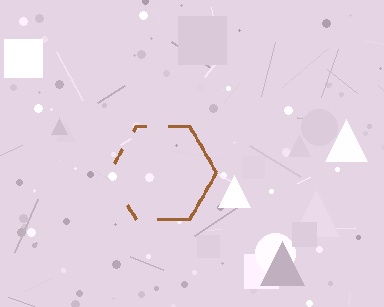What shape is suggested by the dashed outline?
The dashed outline suggests a hexagon.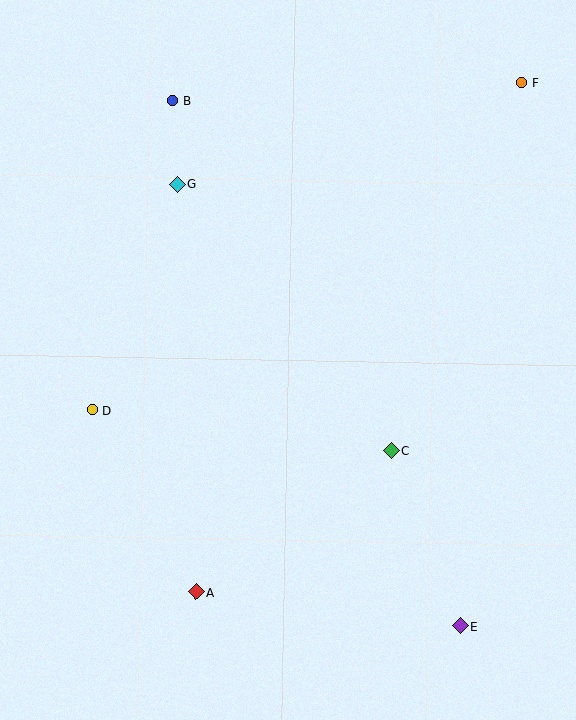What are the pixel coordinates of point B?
Point B is at (173, 101).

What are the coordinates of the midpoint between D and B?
The midpoint between D and B is at (133, 255).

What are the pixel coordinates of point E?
Point E is at (460, 626).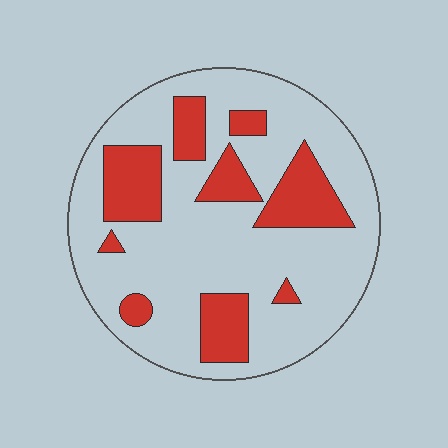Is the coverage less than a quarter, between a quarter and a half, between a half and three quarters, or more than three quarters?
Between a quarter and a half.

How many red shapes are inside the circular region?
9.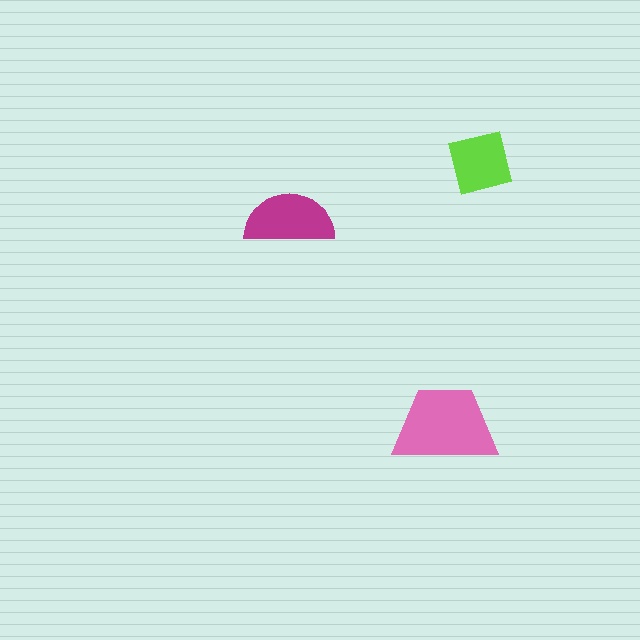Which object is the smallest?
The lime square.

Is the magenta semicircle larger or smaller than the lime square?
Larger.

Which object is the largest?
The pink trapezoid.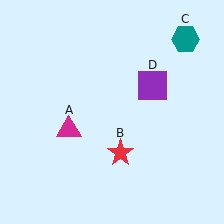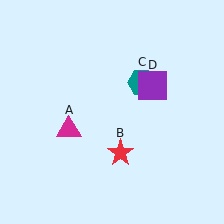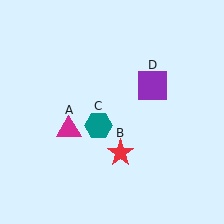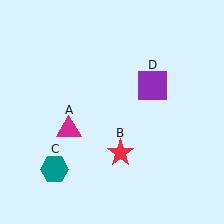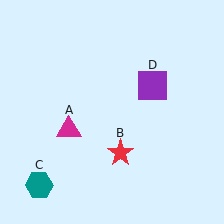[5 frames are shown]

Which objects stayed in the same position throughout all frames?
Magenta triangle (object A) and red star (object B) and purple square (object D) remained stationary.